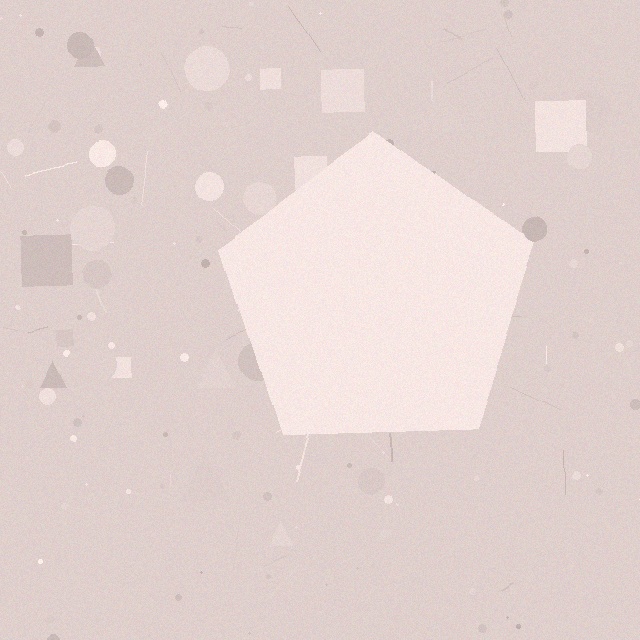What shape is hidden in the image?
A pentagon is hidden in the image.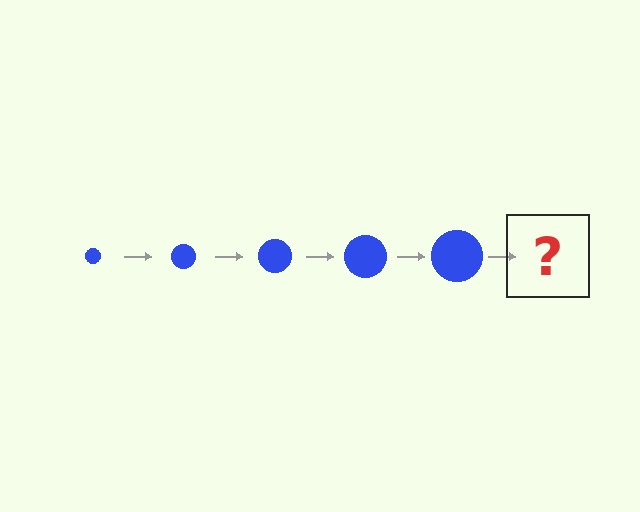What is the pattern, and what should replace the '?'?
The pattern is that the circle gets progressively larger each step. The '?' should be a blue circle, larger than the previous one.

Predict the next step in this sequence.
The next step is a blue circle, larger than the previous one.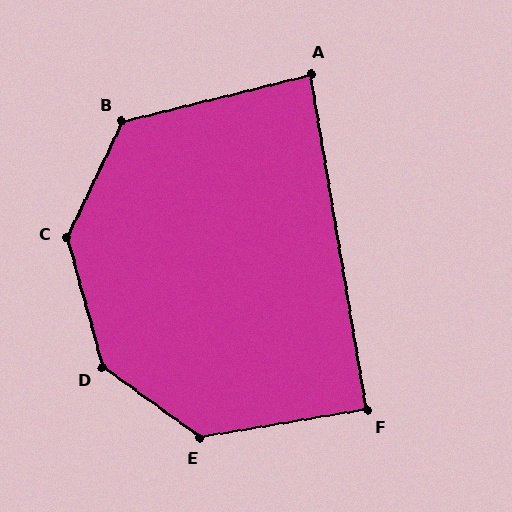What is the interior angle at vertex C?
Approximately 140 degrees (obtuse).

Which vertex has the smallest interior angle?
A, at approximately 86 degrees.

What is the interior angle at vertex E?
Approximately 135 degrees (obtuse).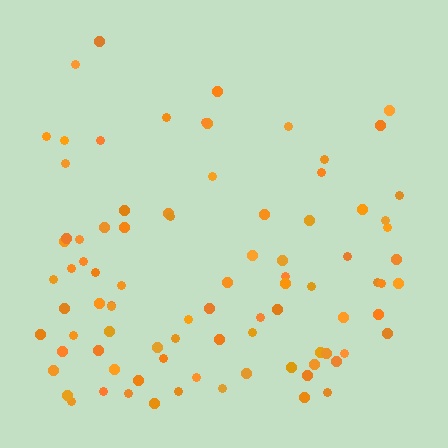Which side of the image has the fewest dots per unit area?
The top.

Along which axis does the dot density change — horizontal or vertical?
Vertical.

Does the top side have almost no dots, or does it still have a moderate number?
Still a moderate number, just noticeably fewer than the bottom.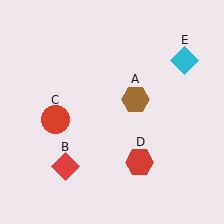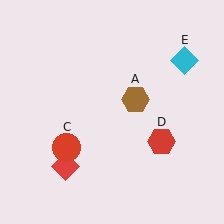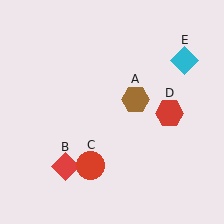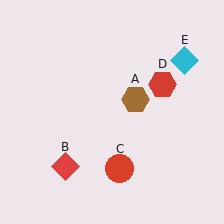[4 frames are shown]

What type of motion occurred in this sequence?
The red circle (object C), red hexagon (object D) rotated counterclockwise around the center of the scene.